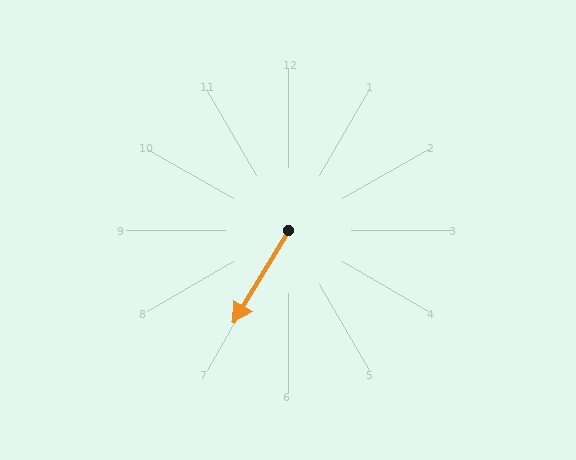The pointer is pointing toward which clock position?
Roughly 7 o'clock.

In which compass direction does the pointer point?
Southwest.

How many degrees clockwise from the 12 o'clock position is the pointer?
Approximately 211 degrees.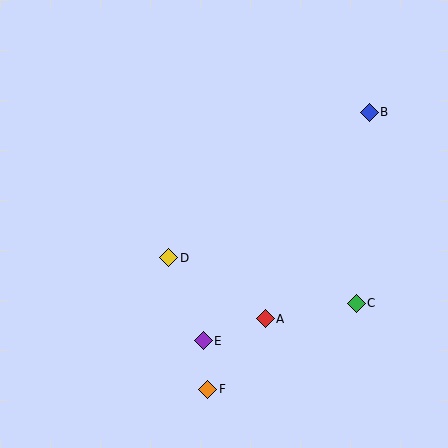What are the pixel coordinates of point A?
Point A is at (265, 319).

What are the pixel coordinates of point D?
Point D is at (169, 258).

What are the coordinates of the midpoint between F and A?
The midpoint between F and A is at (237, 354).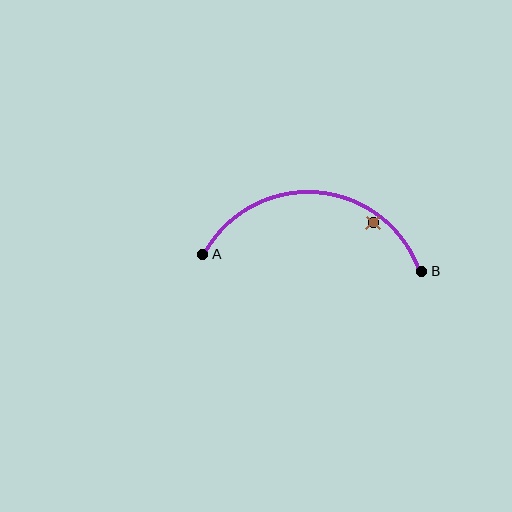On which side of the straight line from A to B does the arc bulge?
The arc bulges above the straight line connecting A and B.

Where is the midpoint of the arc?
The arc midpoint is the point on the curve farthest from the straight line joining A and B. It sits above that line.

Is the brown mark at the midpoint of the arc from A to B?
No — the brown mark does not lie on the arc at all. It sits slightly inside the curve.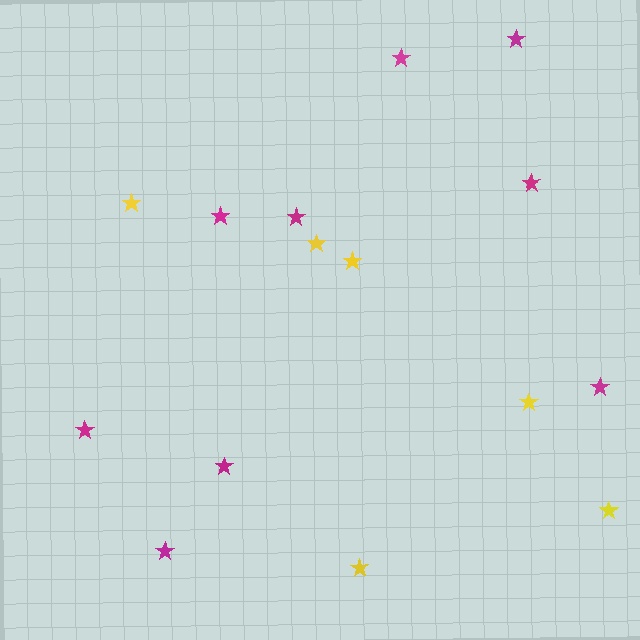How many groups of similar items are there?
There are 2 groups: one group of magenta stars (9) and one group of yellow stars (6).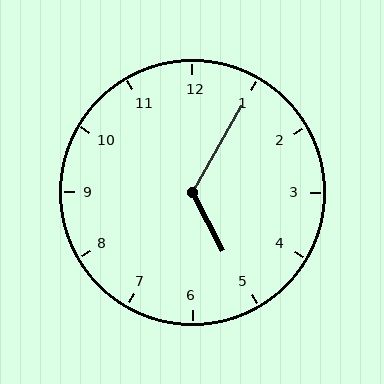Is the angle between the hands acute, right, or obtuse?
It is obtuse.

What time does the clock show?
5:05.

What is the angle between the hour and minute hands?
Approximately 122 degrees.